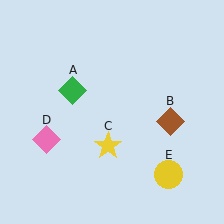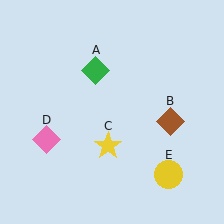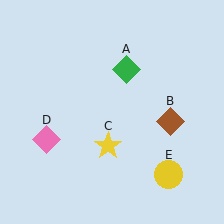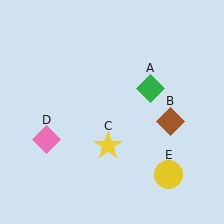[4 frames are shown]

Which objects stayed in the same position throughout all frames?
Brown diamond (object B) and yellow star (object C) and pink diamond (object D) and yellow circle (object E) remained stationary.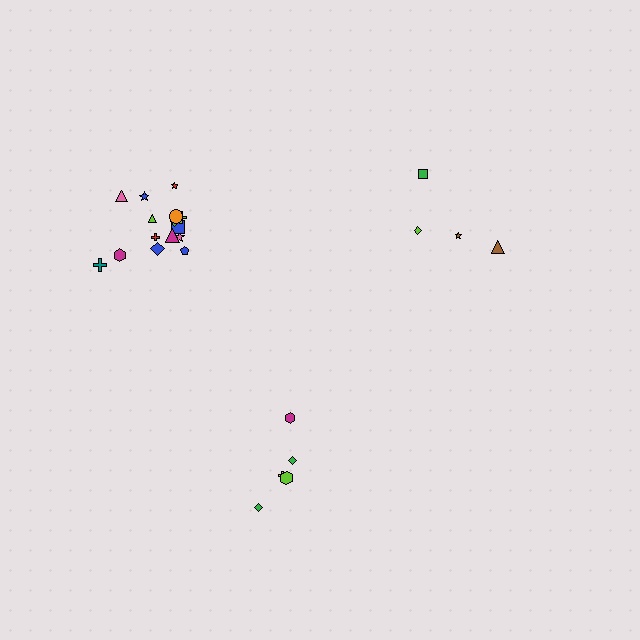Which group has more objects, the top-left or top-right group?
The top-left group.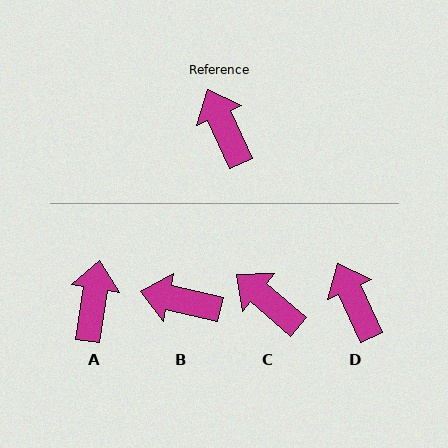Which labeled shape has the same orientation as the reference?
D.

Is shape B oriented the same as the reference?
No, it is off by about 53 degrees.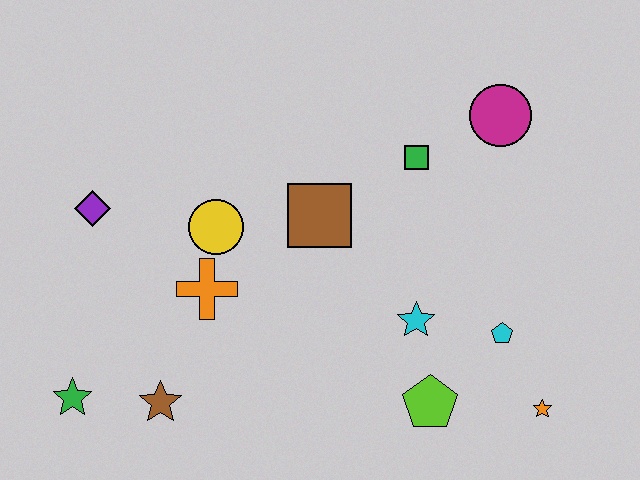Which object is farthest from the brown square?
The green star is farthest from the brown square.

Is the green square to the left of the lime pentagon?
Yes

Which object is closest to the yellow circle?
The orange cross is closest to the yellow circle.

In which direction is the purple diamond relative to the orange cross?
The purple diamond is to the left of the orange cross.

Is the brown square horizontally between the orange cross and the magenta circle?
Yes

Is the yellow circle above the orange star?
Yes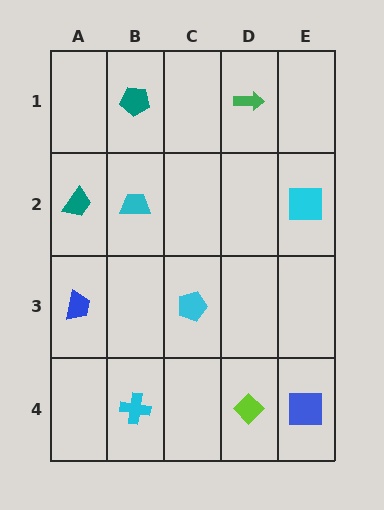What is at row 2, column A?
A teal trapezoid.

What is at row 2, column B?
A cyan trapezoid.